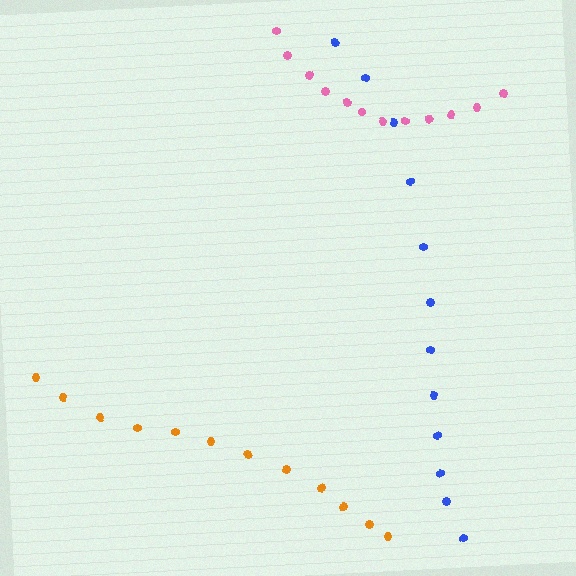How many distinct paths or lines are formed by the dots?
There are 3 distinct paths.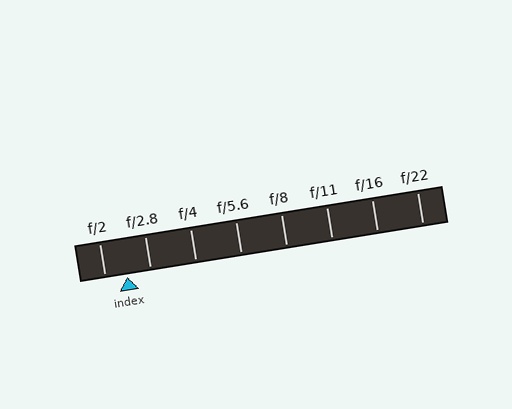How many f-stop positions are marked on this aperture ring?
There are 8 f-stop positions marked.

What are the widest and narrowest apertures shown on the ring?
The widest aperture shown is f/2 and the narrowest is f/22.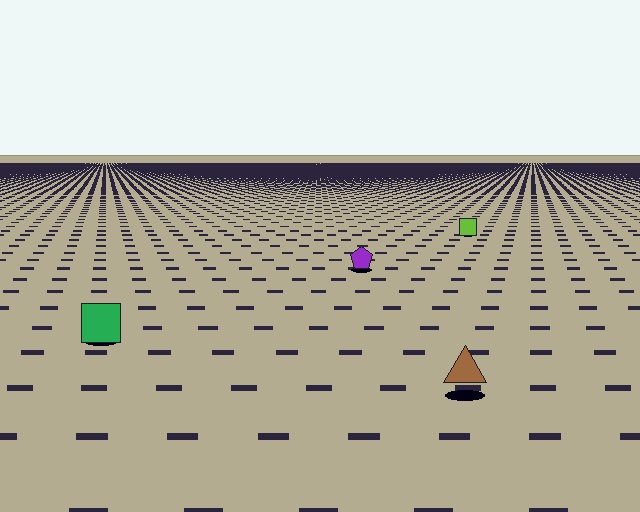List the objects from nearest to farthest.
From nearest to farthest: the brown triangle, the green square, the purple pentagon, the lime square.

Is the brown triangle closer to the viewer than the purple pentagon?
Yes. The brown triangle is closer — you can tell from the texture gradient: the ground texture is coarser near it.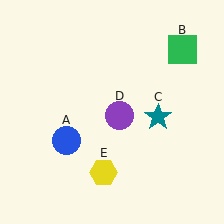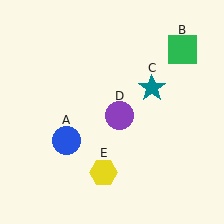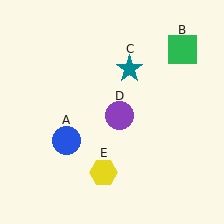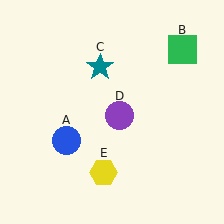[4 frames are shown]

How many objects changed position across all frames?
1 object changed position: teal star (object C).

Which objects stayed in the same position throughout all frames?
Blue circle (object A) and green square (object B) and purple circle (object D) and yellow hexagon (object E) remained stationary.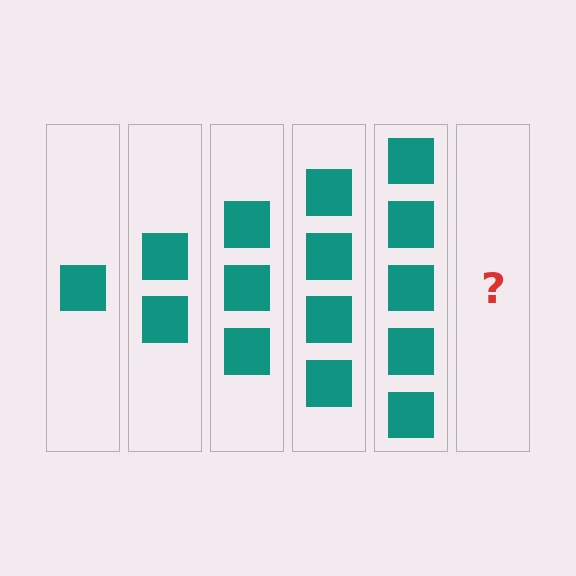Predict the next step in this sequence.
The next step is 6 squares.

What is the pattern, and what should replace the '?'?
The pattern is that each step adds one more square. The '?' should be 6 squares.